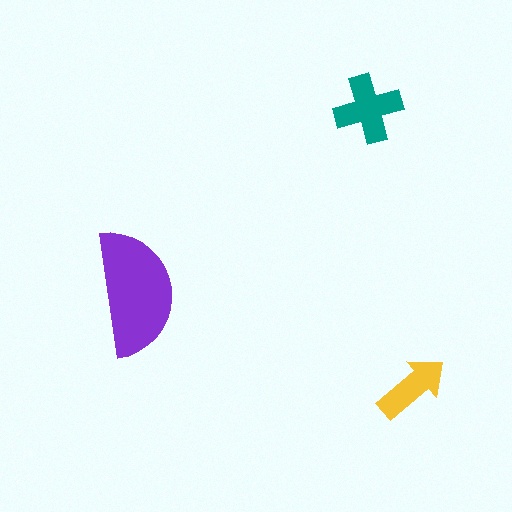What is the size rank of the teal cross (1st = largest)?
2nd.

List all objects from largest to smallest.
The purple semicircle, the teal cross, the yellow arrow.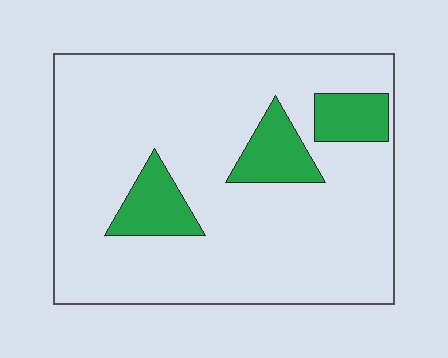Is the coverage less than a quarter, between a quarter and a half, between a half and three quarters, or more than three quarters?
Less than a quarter.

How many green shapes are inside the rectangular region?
3.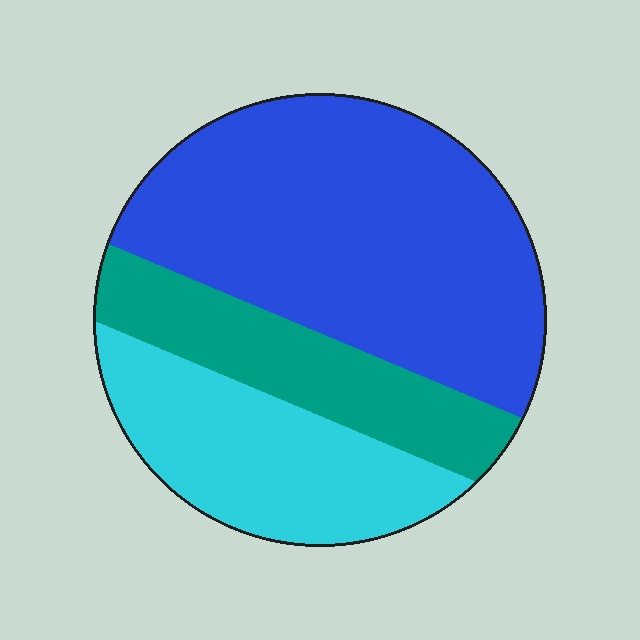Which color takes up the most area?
Blue, at roughly 55%.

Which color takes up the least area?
Teal, at roughly 20%.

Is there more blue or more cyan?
Blue.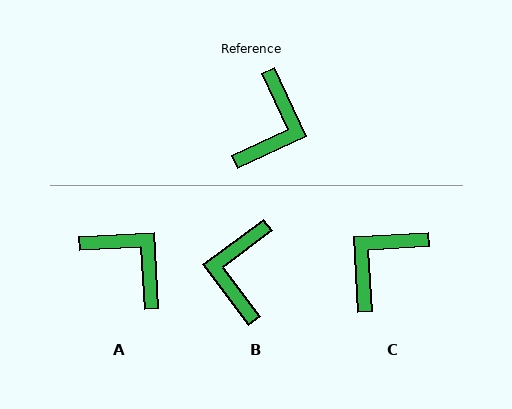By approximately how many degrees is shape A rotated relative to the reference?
Approximately 68 degrees counter-clockwise.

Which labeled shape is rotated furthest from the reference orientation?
B, about 168 degrees away.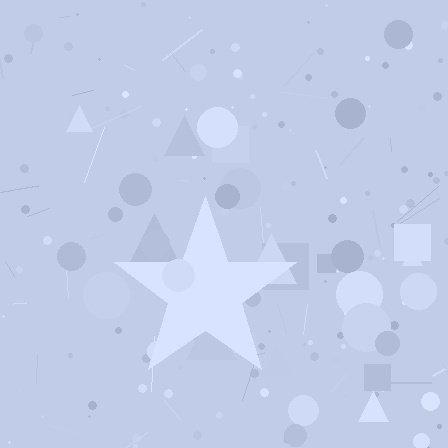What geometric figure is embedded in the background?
A star is embedded in the background.